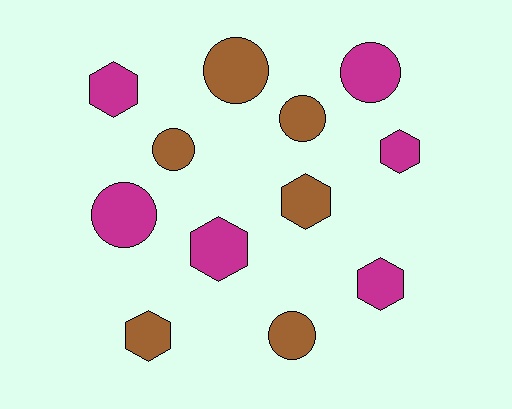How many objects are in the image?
There are 12 objects.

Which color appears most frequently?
Brown, with 6 objects.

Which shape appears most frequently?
Hexagon, with 6 objects.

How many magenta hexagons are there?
There are 4 magenta hexagons.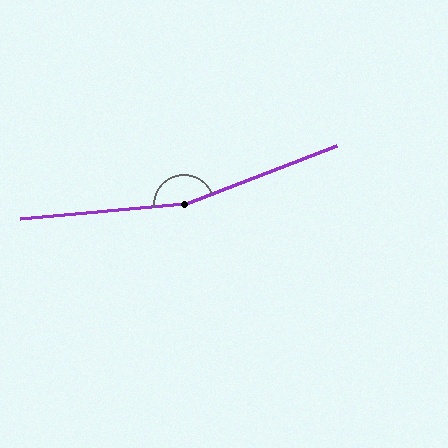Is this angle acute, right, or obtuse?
It is obtuse.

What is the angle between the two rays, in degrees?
Approximately 164 degrees.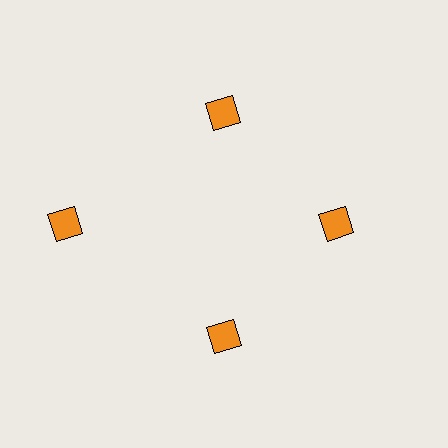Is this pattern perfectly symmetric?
No. The 4 orange diamonds are arranged in a ring, but one element near the 9 o'clock position is pushed outward from the center, breaking the 4-fold rotational symmetry.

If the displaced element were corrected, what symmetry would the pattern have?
It would have 4-fold rotational symmetry — the pattern would map onto itself every 90 degrees.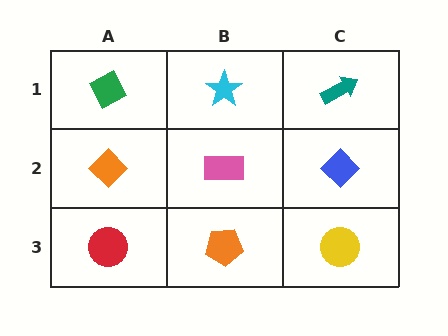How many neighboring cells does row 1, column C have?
2.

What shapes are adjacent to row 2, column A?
A green diamond (row 1, column A), a red circle (row 3, column A), a pink rectangle (row 2, column B).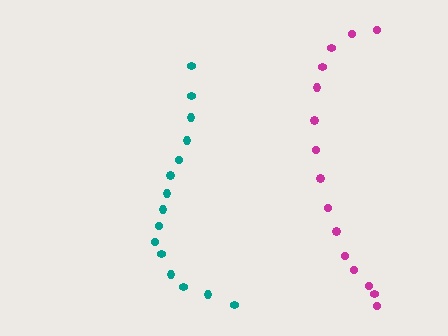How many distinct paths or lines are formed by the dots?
There are 2 distinct paths.